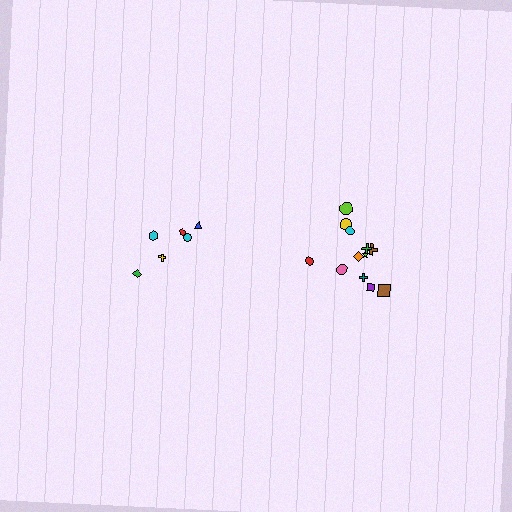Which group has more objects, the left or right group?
The right group.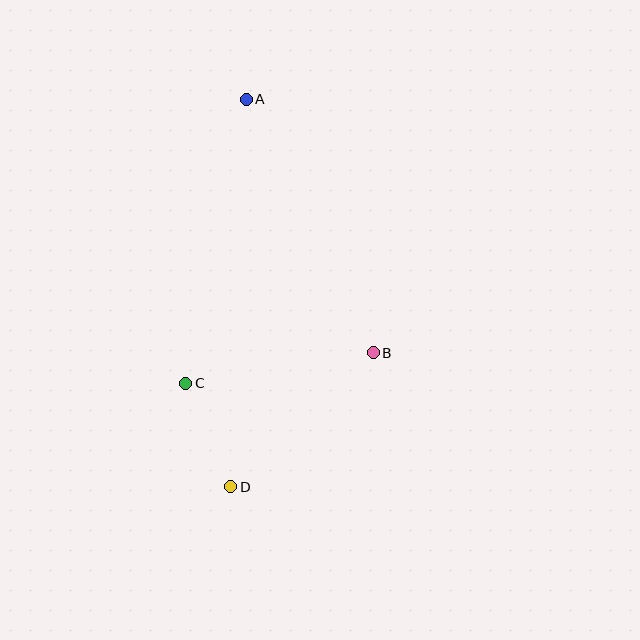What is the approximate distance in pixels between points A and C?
The distance between A and C is approximately 290 pixels.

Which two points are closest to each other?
Points C and D are closest to each other.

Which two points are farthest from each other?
Points A and D are farthest from each other.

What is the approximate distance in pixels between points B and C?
The distance between B and C is approximately 190 pixels.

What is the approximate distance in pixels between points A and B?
The distance between A and B is approximately 283 pixels.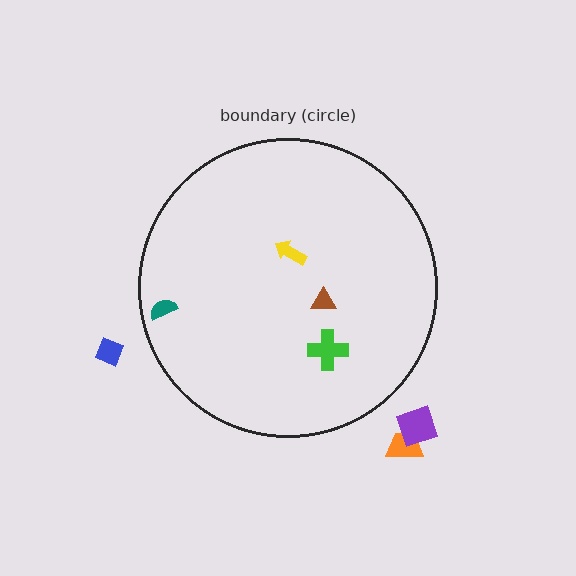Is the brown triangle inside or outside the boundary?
Inside.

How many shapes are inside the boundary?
4 inside, 3 outside.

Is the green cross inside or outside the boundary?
Inside.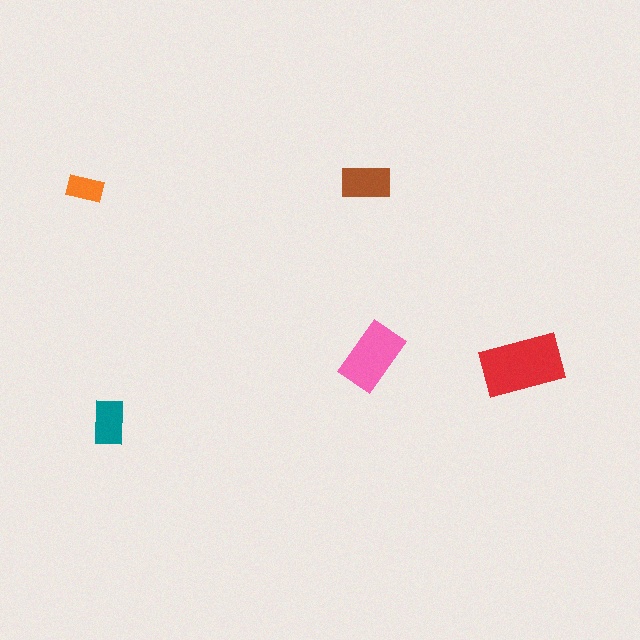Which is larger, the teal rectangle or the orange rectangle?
The teal one.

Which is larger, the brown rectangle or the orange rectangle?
The brown one.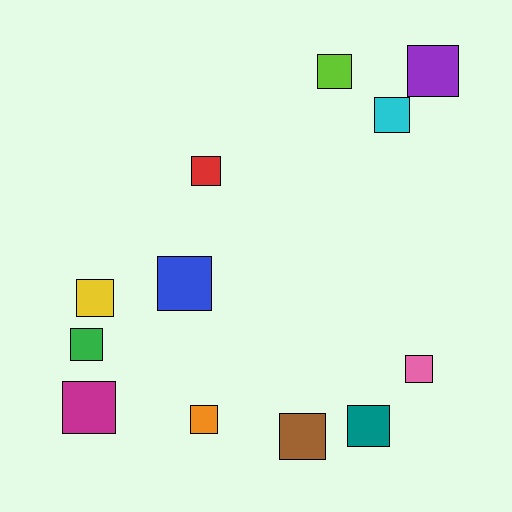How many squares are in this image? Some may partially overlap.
There are 12 squares.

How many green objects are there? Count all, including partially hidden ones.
There is 1 green object.